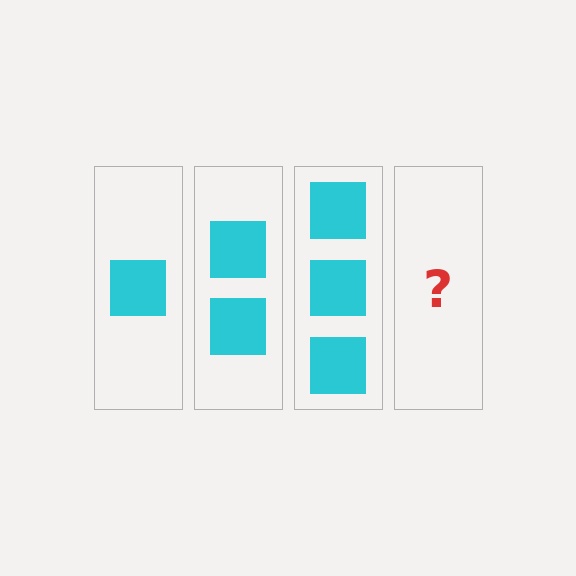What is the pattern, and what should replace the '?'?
The pattern is that each step adds one more square. The '?' should be 4 squares.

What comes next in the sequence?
The next element should be 4 squares.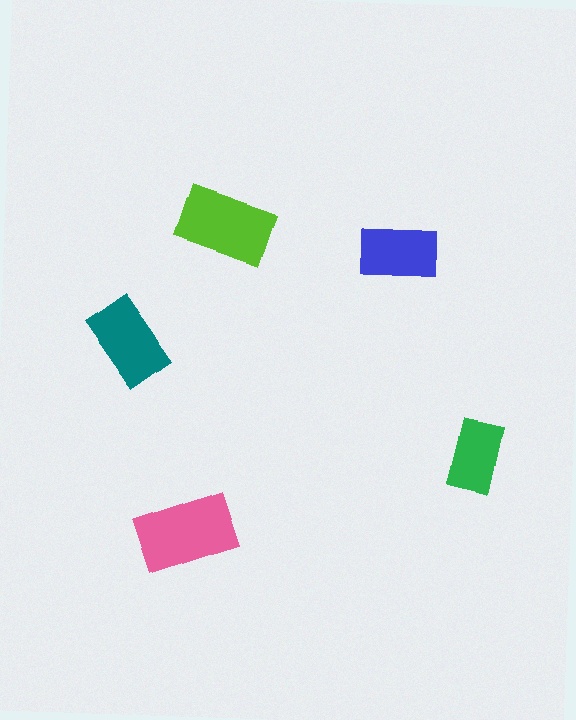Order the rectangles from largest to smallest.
the pink one, the lime one, the teal one, the blue one, the green one.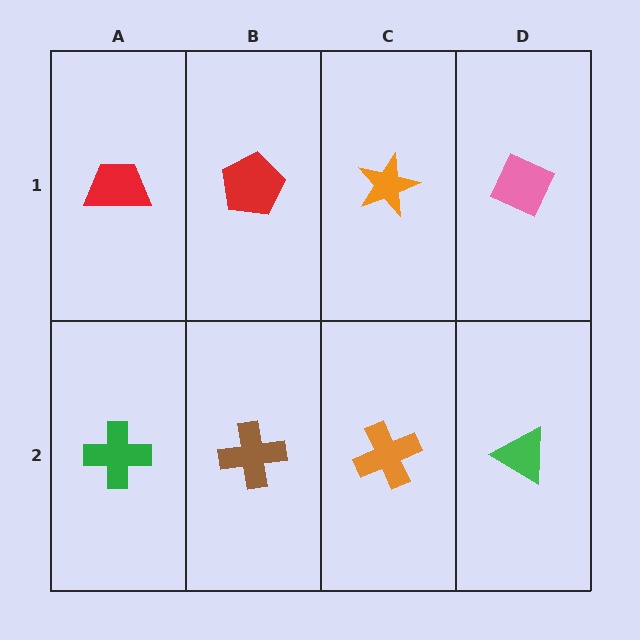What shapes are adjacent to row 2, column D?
A pink diamond (row 1, column D), an orange cross (row 2, column C).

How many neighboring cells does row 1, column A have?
2.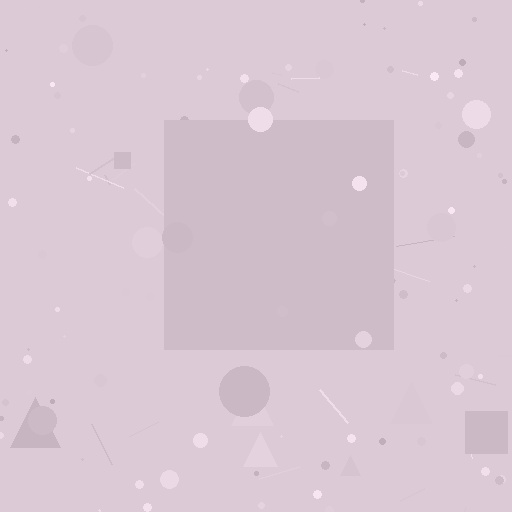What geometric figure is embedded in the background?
A square is embedded in the background.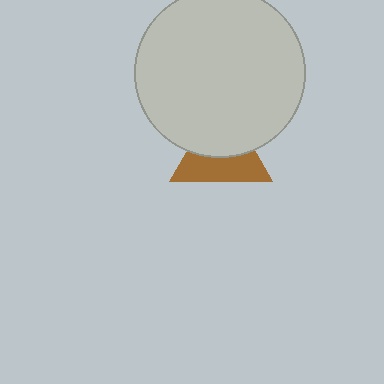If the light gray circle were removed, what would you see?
You would see the complete brown triangle.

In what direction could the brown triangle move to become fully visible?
The brown triangle could move down. That would shift it out from behind the light gray circle entirely.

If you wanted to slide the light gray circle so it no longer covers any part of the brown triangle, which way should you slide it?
Slide it up — that is the most direct way to separate the two shapes.